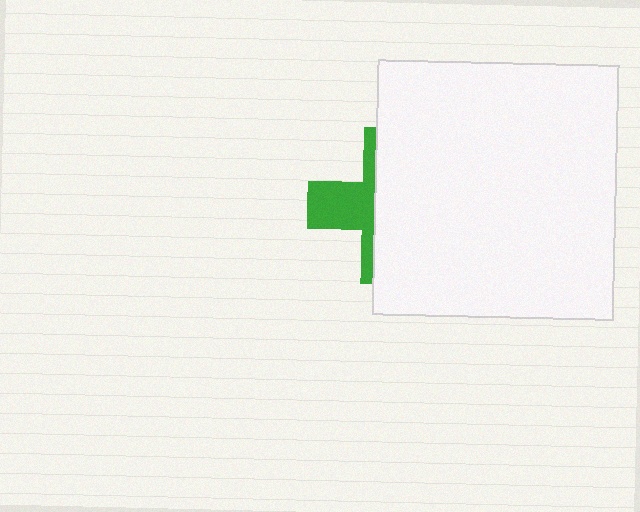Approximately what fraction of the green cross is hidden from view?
Roughly 64% of the green cross is hidden behind the white rectangle.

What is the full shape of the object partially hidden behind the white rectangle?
The partially hidden object is a green cross.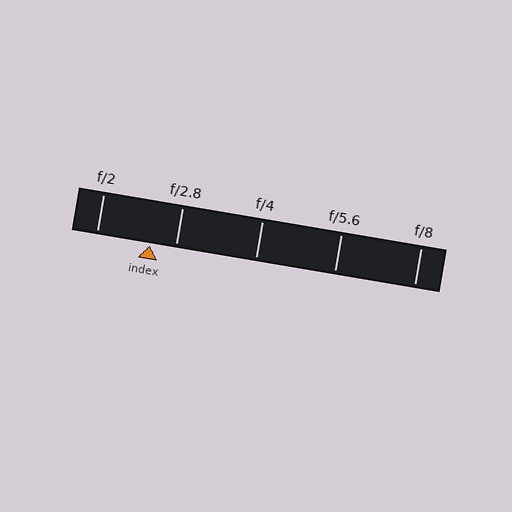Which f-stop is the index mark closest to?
The index mark is closest to f/2.8.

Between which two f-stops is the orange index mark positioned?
The index mark is between f/2 and f/2.8.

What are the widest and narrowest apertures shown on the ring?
The widest aperture shown is f/2 and the narrowest is f/8.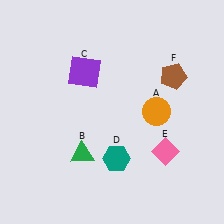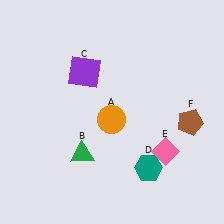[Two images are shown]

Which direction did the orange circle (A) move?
The orange circle (A) moved left.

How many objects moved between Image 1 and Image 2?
3 objects moved between the two images.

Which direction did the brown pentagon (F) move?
The brown pentagon (F) moved down.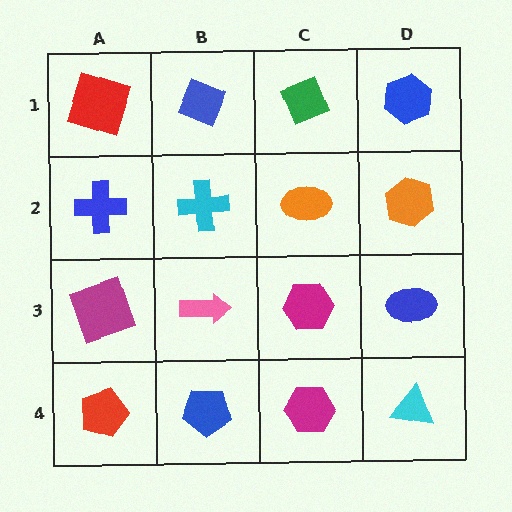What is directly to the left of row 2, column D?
An orange ellipse.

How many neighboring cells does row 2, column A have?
3.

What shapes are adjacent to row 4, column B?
A pink arrow (row 3, column B), a red pentagon (row 4, column A), a magenta hexagon (row 4, column C).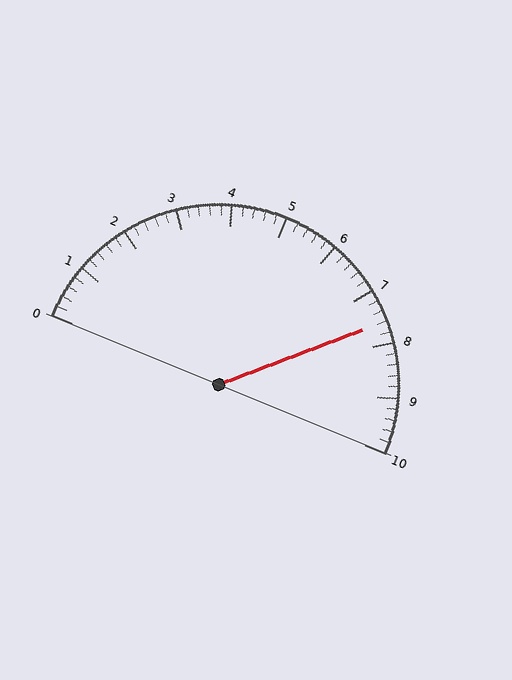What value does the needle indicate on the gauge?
The needle indicates approximately 7.6.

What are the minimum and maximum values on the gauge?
The gauge ranges from 0 to 10.